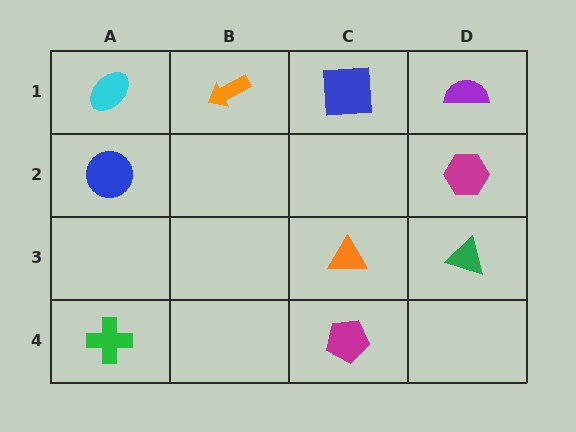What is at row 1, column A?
A cyan ellipse.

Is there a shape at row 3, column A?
No, that cell is empty.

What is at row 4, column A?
A green cross.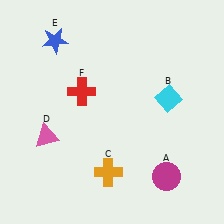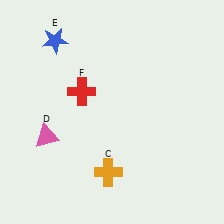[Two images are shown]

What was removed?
The magenta circle (A), the cyan diamond (B) were removed in Image 2.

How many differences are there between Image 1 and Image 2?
There are 2 differences between the two images.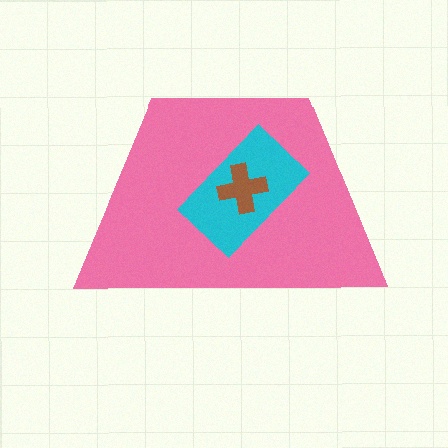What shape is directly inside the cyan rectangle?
The brown cross.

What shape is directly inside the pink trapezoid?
The cyan rectangle.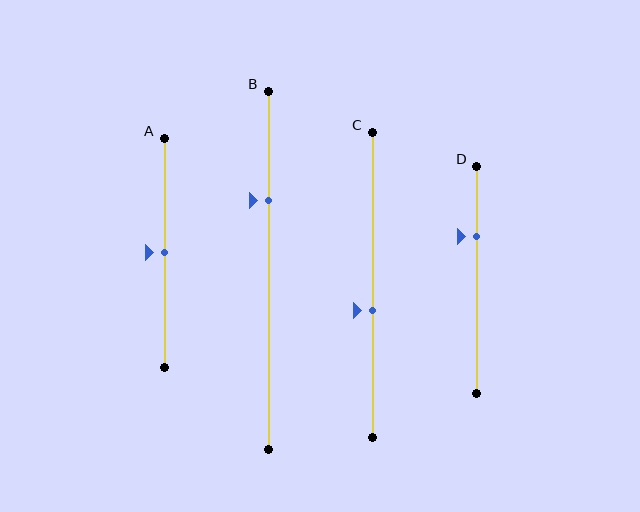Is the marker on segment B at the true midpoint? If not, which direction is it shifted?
No, the marker on segment B is shifted upward by about 19% of the segment length.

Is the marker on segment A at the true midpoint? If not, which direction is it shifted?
Yes, the marker on segment A is at the true midpoint.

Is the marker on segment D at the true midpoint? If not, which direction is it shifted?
No, the marker on segment D is shifted upward by about 19% of the segment length.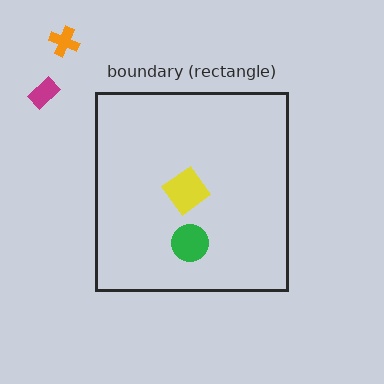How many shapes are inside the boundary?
2 inside, 2 outside.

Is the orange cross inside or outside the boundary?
Outside.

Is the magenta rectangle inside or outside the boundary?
Outside.